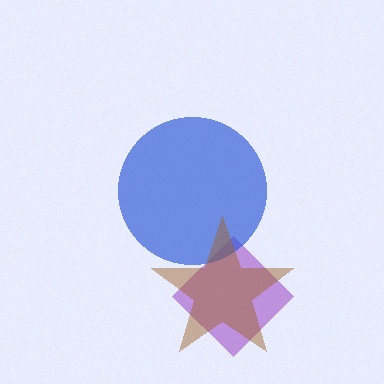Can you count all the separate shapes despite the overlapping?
Yes, there are 3 separate shapes.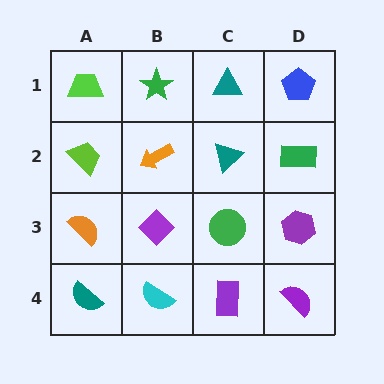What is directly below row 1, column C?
A teal triangle.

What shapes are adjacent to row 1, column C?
A teal triangle (row 2, column C), a green star (row 1, column B), a blue pentagon (row 1, column D).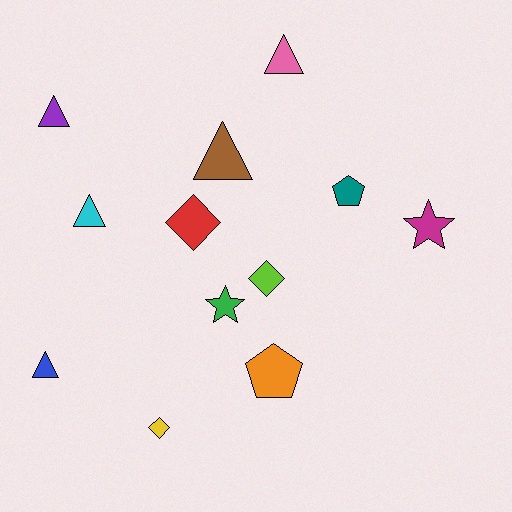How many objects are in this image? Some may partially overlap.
There are 12 objects.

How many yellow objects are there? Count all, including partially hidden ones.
There is 1 yellow object.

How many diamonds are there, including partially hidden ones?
There are 3 diamonds.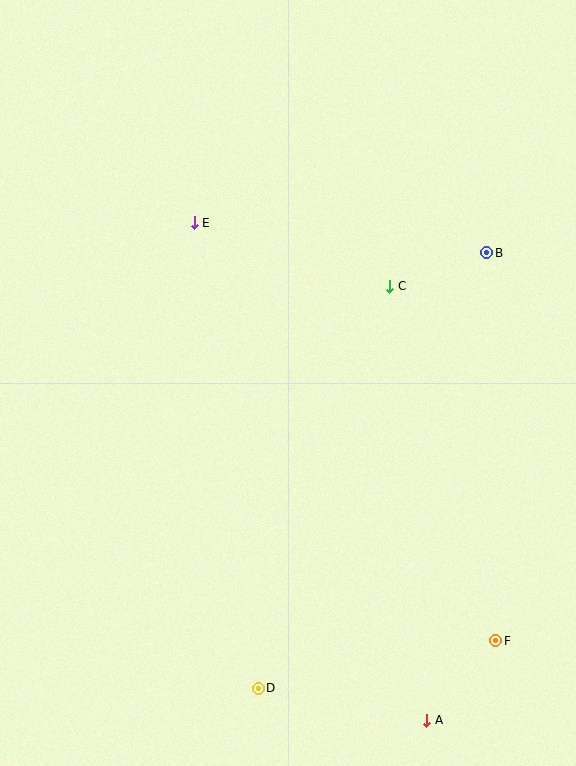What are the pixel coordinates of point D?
Point D is at (258, 688).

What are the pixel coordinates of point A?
Point A is at (427, 720).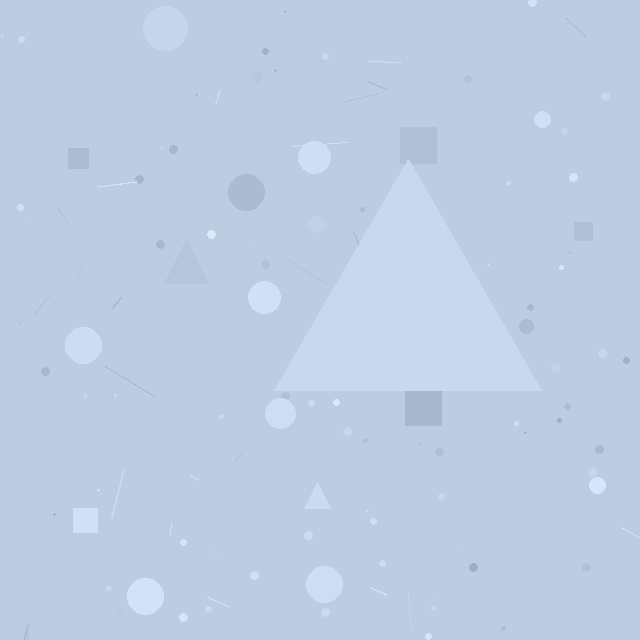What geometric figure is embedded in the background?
A triangle is embedded in the background.